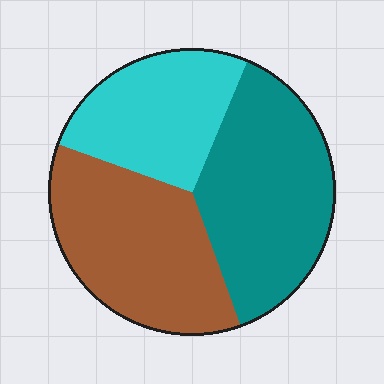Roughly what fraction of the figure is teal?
Teal takes up between a quarter and a half of the figure.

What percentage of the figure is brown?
Brown covers 36% of the figure.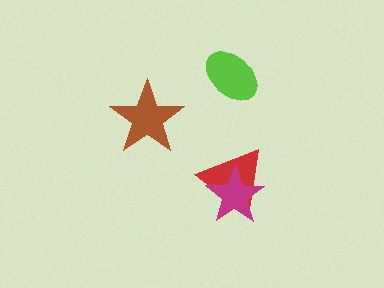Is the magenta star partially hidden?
No, no other shape covers it.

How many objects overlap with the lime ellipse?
0 objects overlap with the lime ellipse.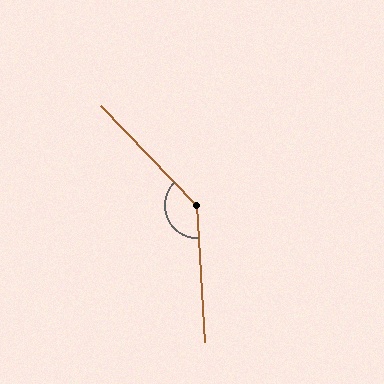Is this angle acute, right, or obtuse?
It is obtuse.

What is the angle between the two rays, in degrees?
Approximately 139 degrees.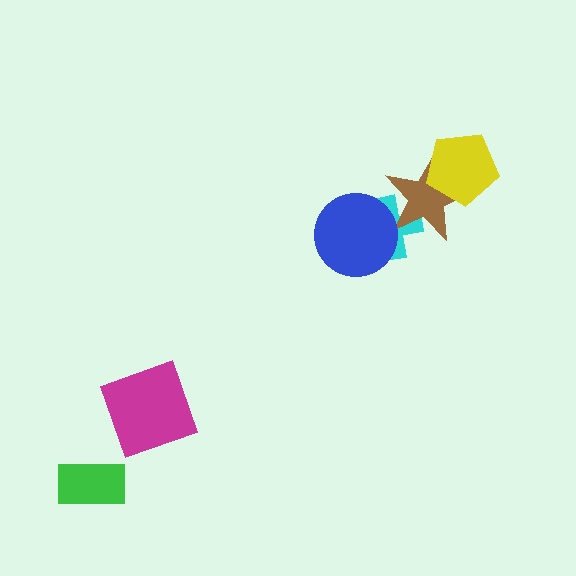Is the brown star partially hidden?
Yes, it is partially covered by another shape.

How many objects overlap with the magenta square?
0 objects overlap with the magenta square.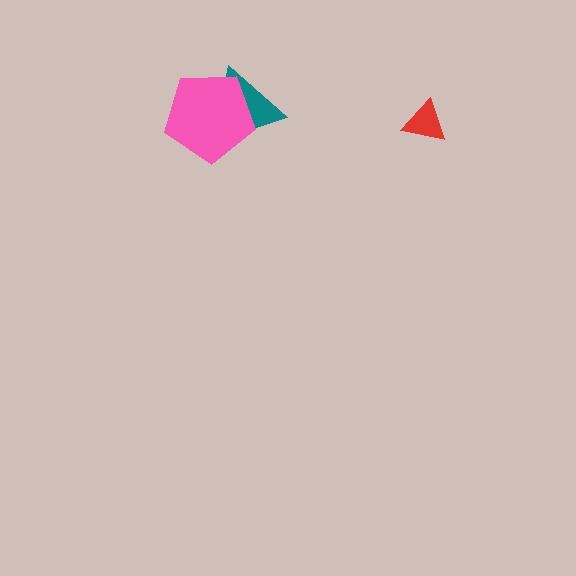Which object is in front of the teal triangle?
The pink pentagon is in front of the teal triangle.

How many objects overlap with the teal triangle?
1 object overlaps with the teal triangle.